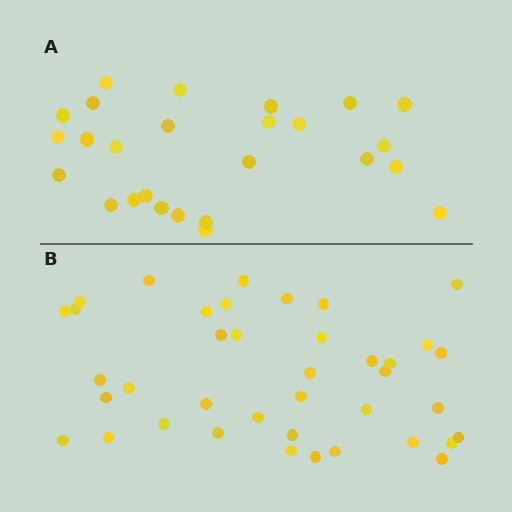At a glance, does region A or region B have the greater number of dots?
Region B (the bottom region) has more dots.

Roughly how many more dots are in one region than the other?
Region B has approximately 15 more dots than region A.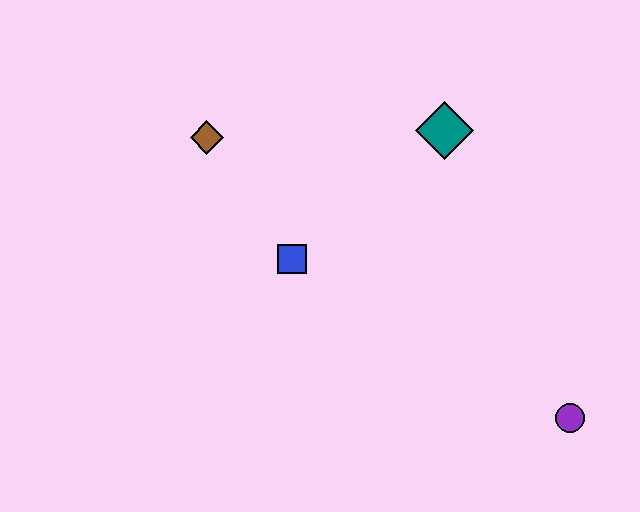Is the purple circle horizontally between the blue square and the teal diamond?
No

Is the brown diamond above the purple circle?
Yes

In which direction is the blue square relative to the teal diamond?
The blue square is to the left of the teal diamond.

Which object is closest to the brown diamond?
The blue square is closest to the brown diamond.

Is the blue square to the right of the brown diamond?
Yes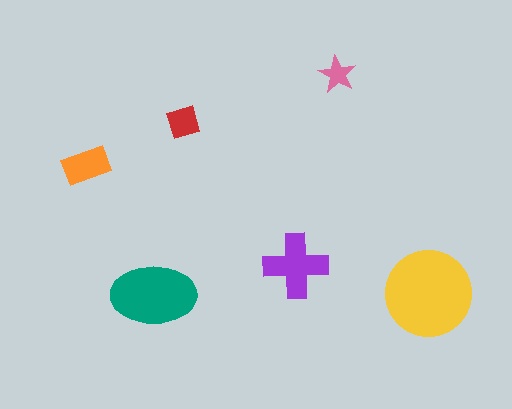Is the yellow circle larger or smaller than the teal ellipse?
Larger.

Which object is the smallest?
The pink star.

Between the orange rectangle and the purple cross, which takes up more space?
The purple cross.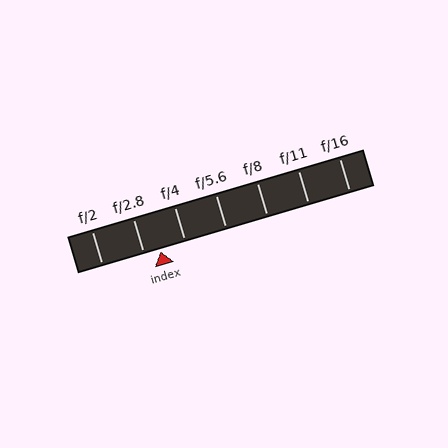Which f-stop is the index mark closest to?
The index mark is closest to f/2.8.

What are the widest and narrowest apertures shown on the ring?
The widest aperture shown is f/2 and the narrowest is f/16.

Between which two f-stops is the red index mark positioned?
The index mark is between f/2.8 and f/4.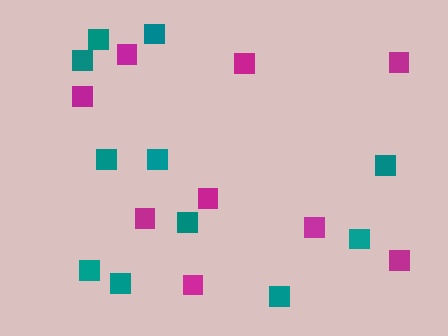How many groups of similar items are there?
There are 2 groups: one group of magenta squares (9) and one group of teal squares (11).